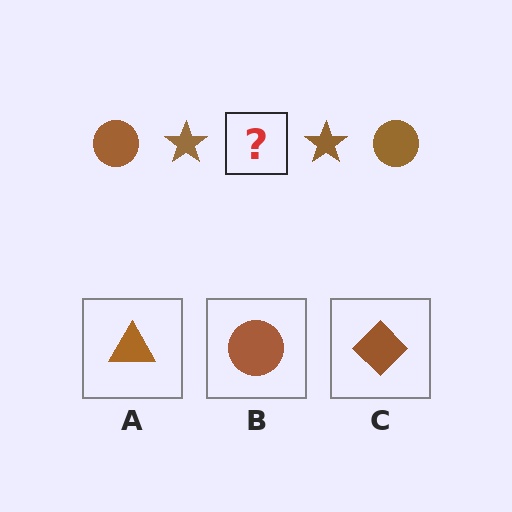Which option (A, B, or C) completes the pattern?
B.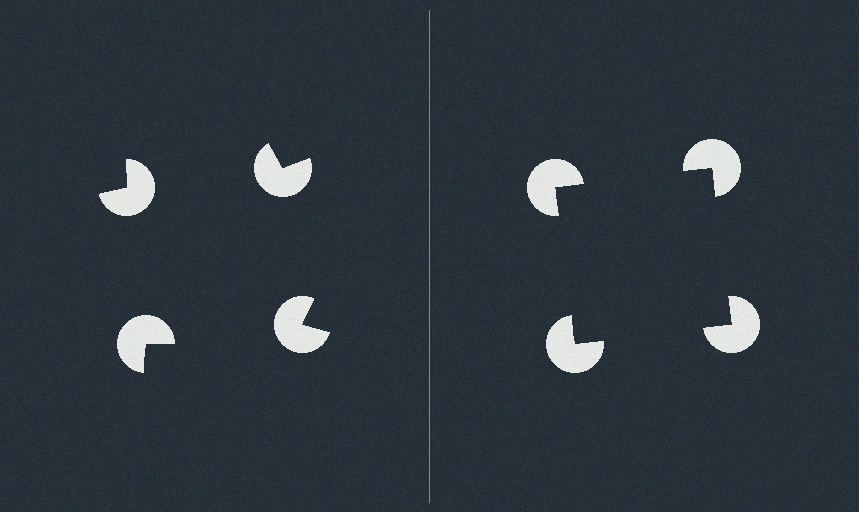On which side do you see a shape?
An illusory square appears on the right side. On the left side the wedge cuts are rotated, so no coherent shape forms.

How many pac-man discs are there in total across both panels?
8 — 4 on each side.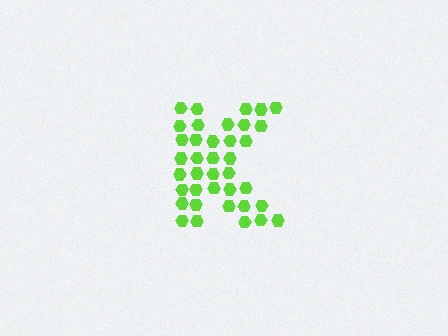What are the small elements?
The small elements are hexagons.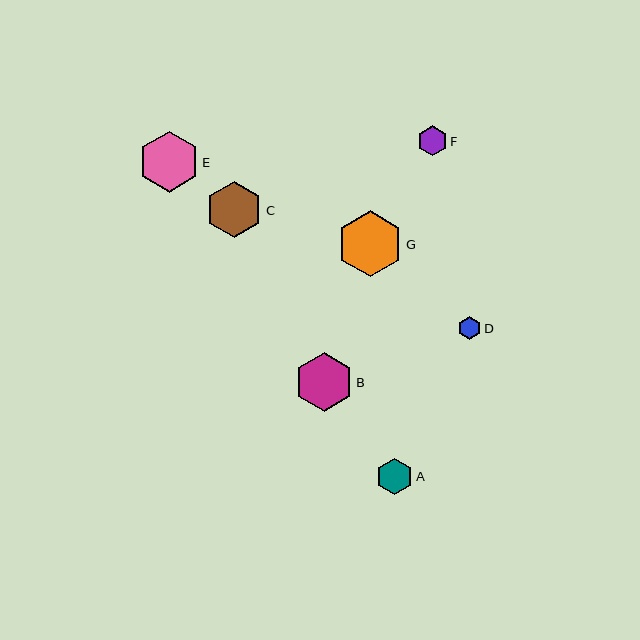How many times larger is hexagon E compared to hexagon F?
Hexagon E is approximately 2.0 times the size of hexagon F.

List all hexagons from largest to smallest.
From largest to smallest: G, E, B, C, A, F, D.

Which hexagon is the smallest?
Hexagon D is the smallest with a size of approximately 23 pixels.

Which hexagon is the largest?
Hexagon G is the largest with a size of approximately 66 pixels.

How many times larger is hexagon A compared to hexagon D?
Hexagon A is approximately 1.6 times the size of hexagon D.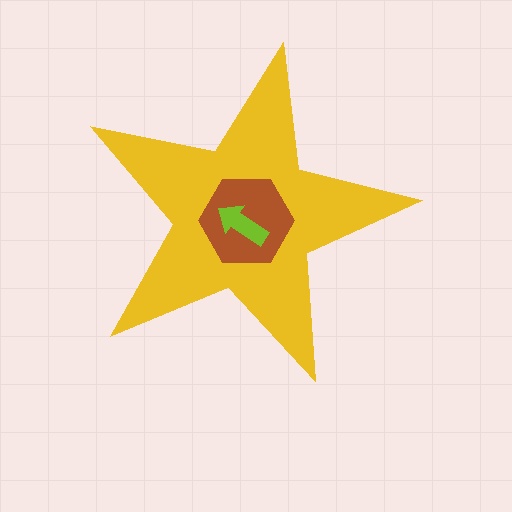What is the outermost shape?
The yellow star.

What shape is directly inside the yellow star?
The brown hexagon.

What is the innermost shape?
The lime arrow.